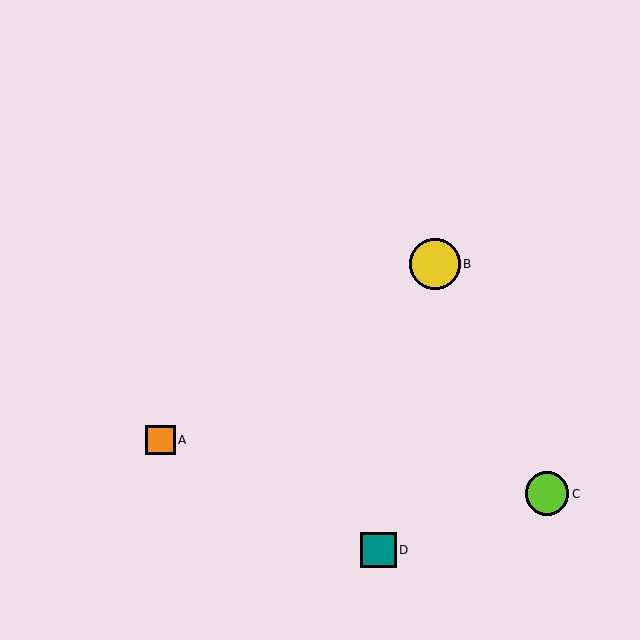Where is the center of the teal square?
The center of the teal square is at (378, 550).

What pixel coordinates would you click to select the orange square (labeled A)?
Click at (161, 440) to select the orange square A.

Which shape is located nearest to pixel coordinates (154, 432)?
The orange square (labeled A) at (161, 440) is nearest to that location.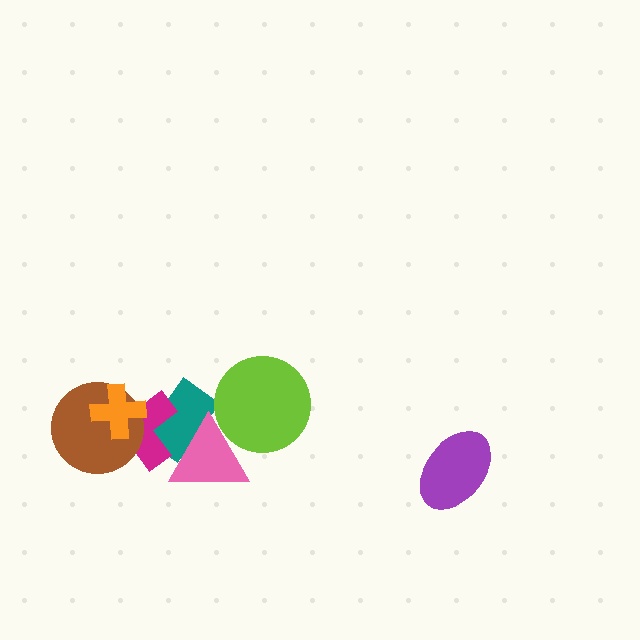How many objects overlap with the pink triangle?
3 objects overlap with the pink triangle.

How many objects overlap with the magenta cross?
4 objects overlap with the magenta cross.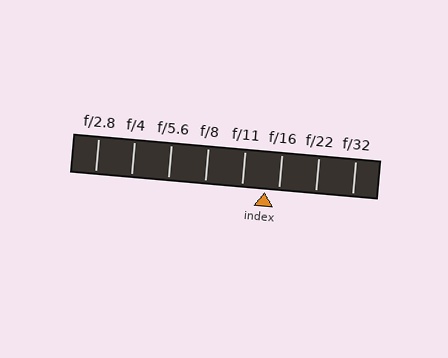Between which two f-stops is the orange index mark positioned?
The index mark is between f/11 and f/16.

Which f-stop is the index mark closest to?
The index mark is closest to f/16.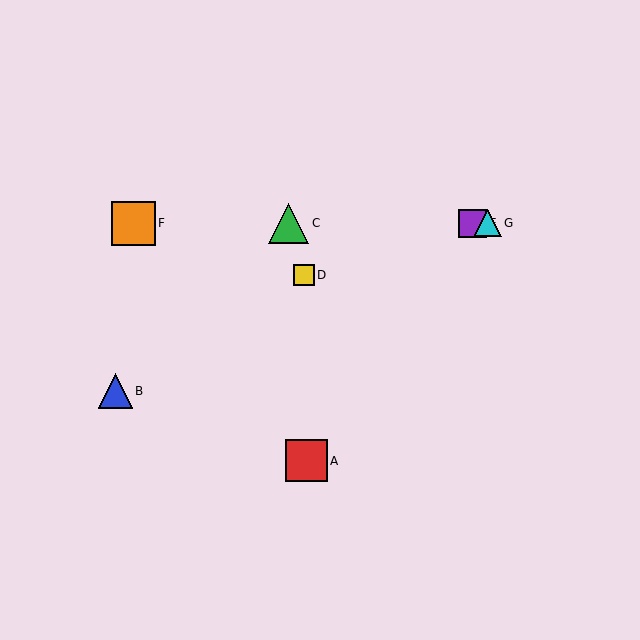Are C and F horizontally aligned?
Yes, both are at y≈223.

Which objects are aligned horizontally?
Objects C, E, F, G are aligned horizontally.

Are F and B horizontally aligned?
No, F is at y≈223 and B is at y≈391.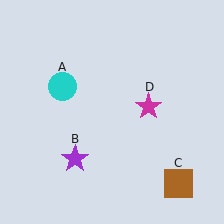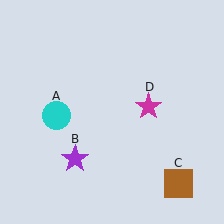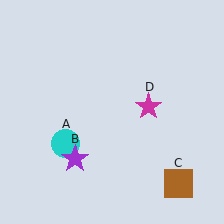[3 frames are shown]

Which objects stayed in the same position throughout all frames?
Purple star (object B) and brown square (object C) and magenta star (object D) remained stationary.